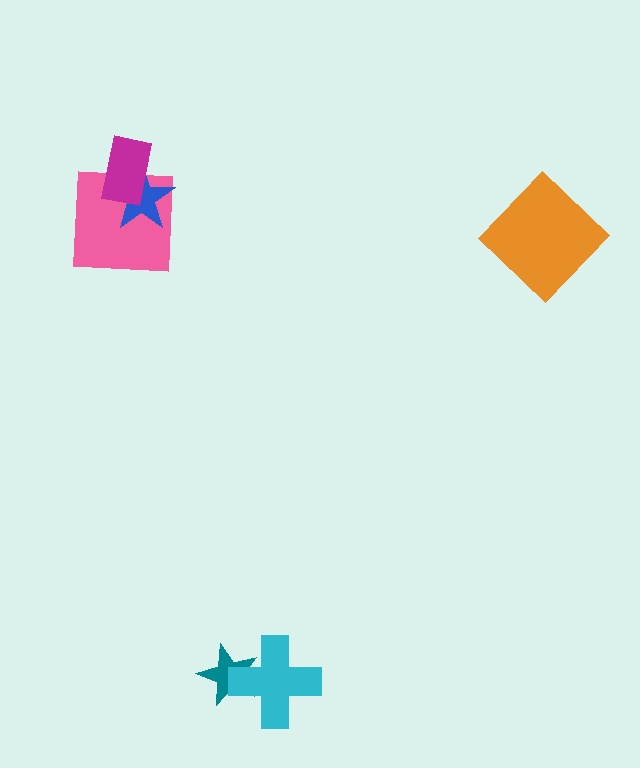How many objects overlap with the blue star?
2 objects overlap with the blue star.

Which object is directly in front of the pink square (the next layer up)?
The blue star is directly in front of the pink square.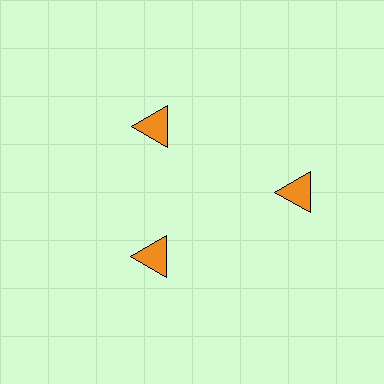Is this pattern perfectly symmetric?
No. The 3 orange triangles are arranged in a ring, but one element near the 3 o'clock position is pushed outward from the center, breaking the 3-fold rotational symmetry.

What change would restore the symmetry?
The symmetry would be restored by moving it inward, back onto the ring so that all 3 triangles sit at equal angles and equal distance from the center.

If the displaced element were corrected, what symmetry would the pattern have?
It would have 3-fold rotational symmetry — the pattern would map onto itself every 120 degrees.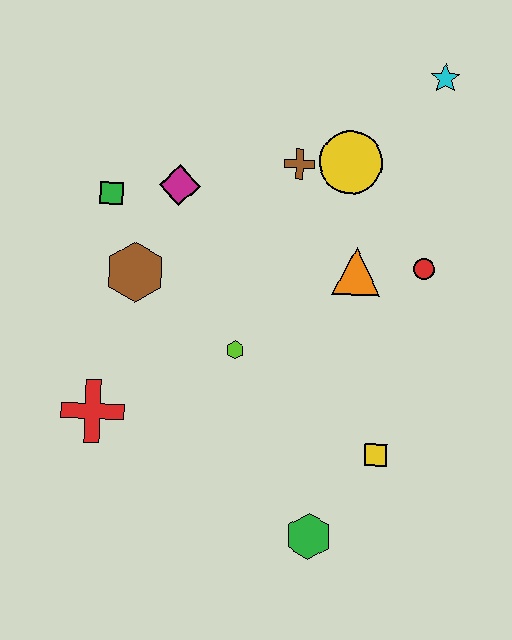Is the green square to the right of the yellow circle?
No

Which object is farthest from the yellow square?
The cyan star is farthest from the yellow square.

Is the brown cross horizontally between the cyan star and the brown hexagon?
Yes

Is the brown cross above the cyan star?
No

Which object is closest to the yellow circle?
The brown cross is closest to the yellow circle.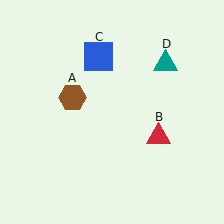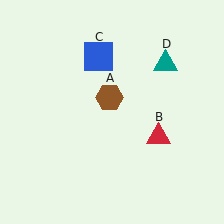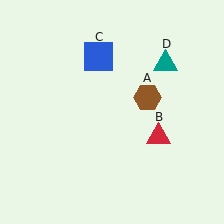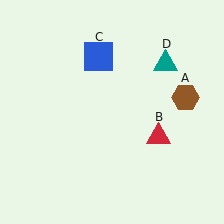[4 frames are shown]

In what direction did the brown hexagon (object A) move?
The brown hexagon (object A) moved right.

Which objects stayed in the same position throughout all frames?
Red triangle (object B) and blue square (object C) and teal triangle (object D) remained stationary.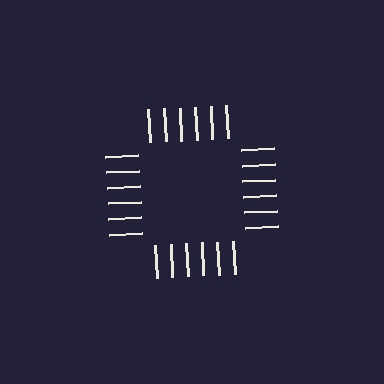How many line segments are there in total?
24 — 6 along each of the 4 edges.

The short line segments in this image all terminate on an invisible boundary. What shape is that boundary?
An illusory square — the line segments terminate on its edges but no continuous stroke is drawn.